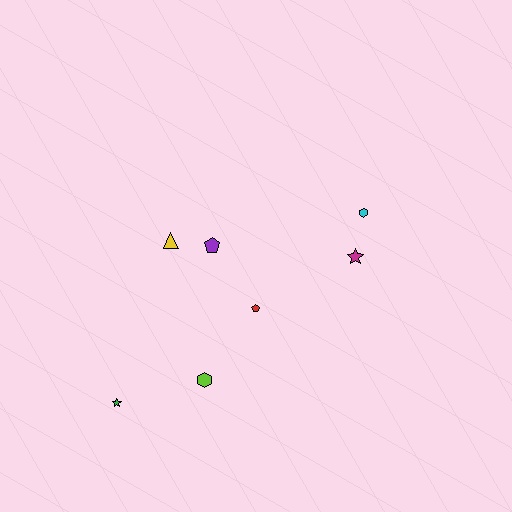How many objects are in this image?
There are 7 objects.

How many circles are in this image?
There are no circles.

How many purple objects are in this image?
There is 1 purple object.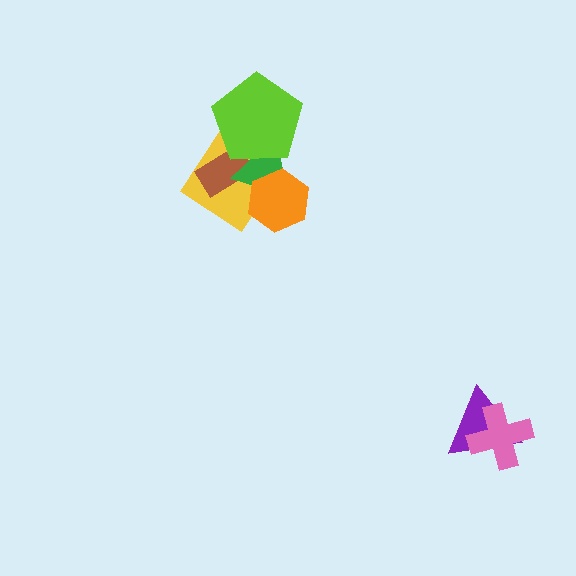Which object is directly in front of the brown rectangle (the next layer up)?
The green triangle is directly in front of the brown rectangle.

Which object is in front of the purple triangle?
The pink cross is in front of the purple triangle.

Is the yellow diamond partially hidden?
Yes, it is partially covered by another shape.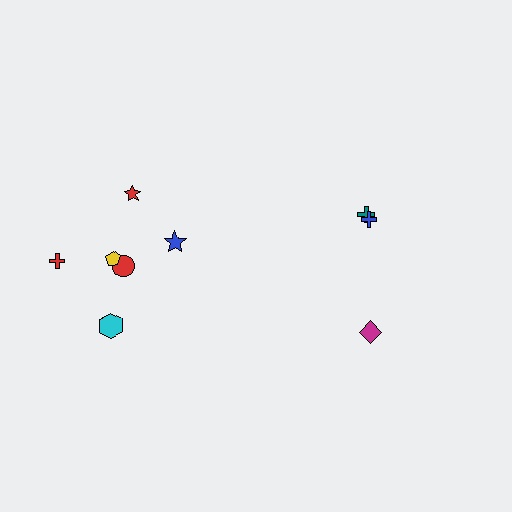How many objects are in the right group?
There are 3 objects.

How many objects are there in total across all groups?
There are 9 objects.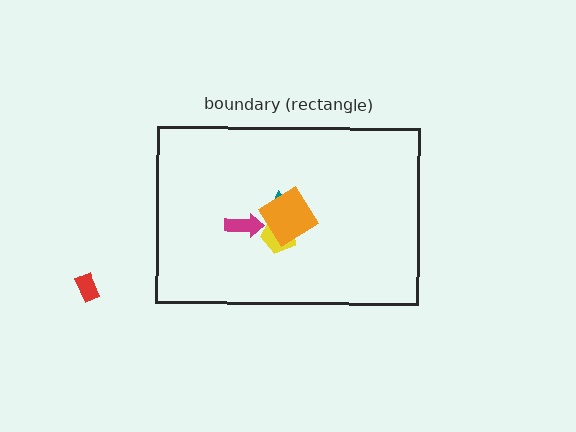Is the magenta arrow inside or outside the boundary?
Inside.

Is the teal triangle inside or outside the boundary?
Inside.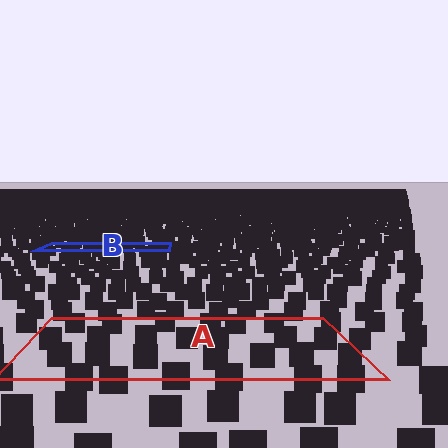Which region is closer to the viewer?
Region A is closer. The texture elements there are larger and more spread out.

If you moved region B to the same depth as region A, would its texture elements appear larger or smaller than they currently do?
They would appear larger. At a closer depth, the same texture elements are projected at a bigger on-screen size.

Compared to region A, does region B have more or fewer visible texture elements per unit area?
Region B has more texture elements per unit area — they are packed more densely because it is farther away.